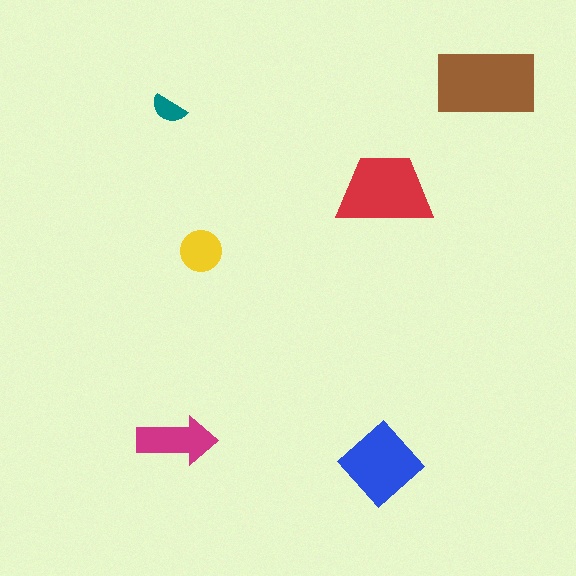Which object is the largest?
The brown rectangle.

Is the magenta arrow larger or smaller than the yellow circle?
Larger.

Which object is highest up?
The brown rectangle is topmost.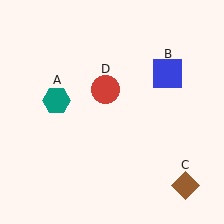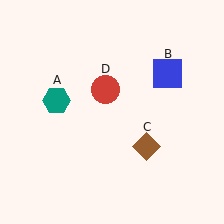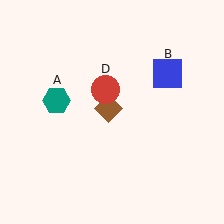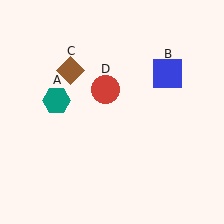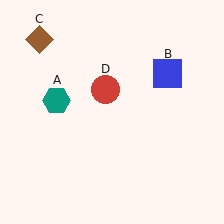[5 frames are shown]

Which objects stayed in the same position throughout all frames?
Teal hexagon (object A) and blue square (object B) and red circle (object D) remained stationary.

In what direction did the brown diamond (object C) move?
The brown diamond (object C) moved up and to the left.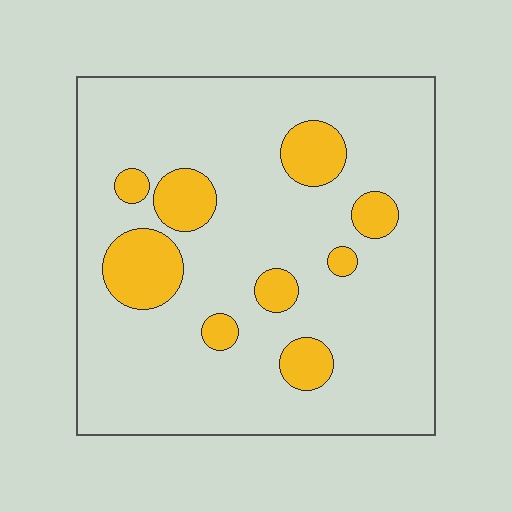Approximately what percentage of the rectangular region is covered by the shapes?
Approximately 15%.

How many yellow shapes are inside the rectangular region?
9.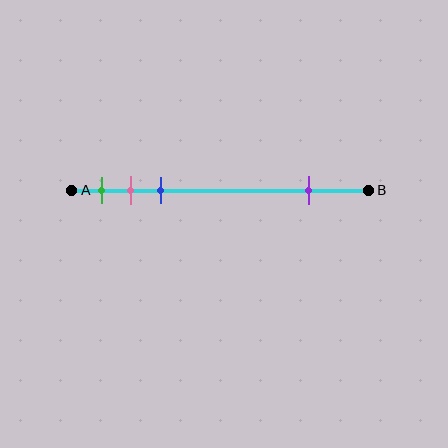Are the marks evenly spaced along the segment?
No, the marks are not evenly spaced.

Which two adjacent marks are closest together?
The pink and blue marks are the closest adjacent pair.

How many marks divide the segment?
There are 4 marks dividing the segment.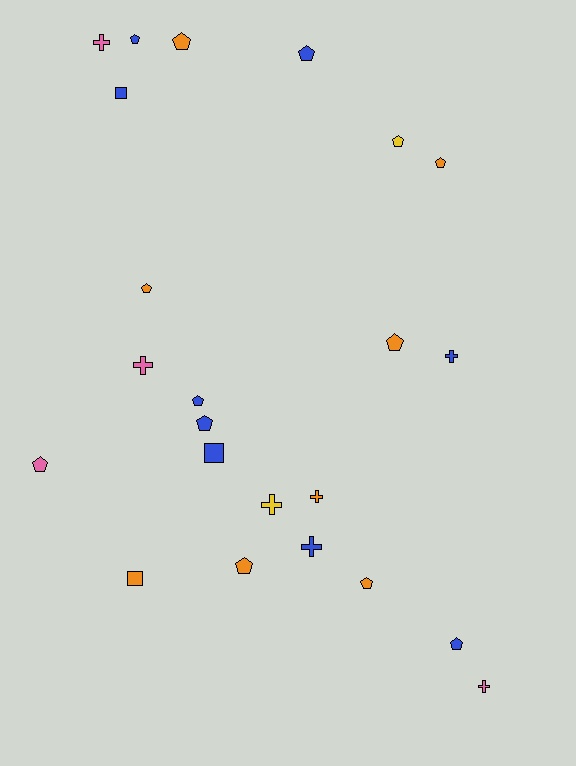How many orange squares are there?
There is 1 orange square.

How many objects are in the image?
There are 23 objects.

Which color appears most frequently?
Blue, with 9 objects.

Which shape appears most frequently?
Pentagon, with 13 objects.